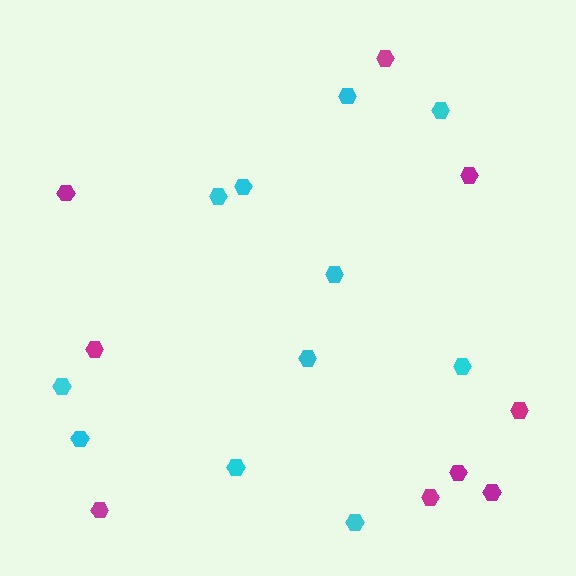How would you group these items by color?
There are 2 groups: one group of cyan hexagons (11) and one group of magenta hexagons (9).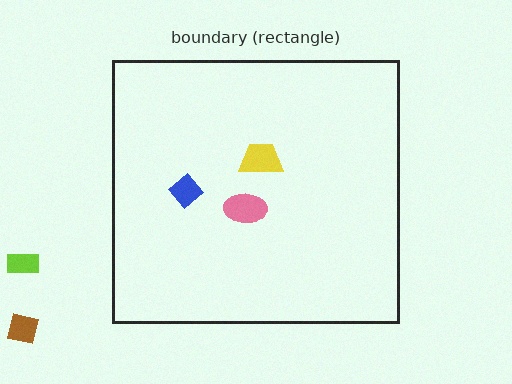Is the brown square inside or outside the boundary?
Outside.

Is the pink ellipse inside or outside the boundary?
Inside.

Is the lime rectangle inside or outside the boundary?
Outside.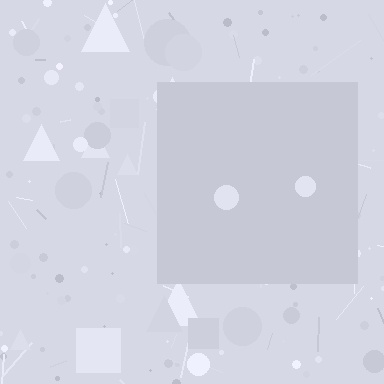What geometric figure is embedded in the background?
A square is embedded in the background.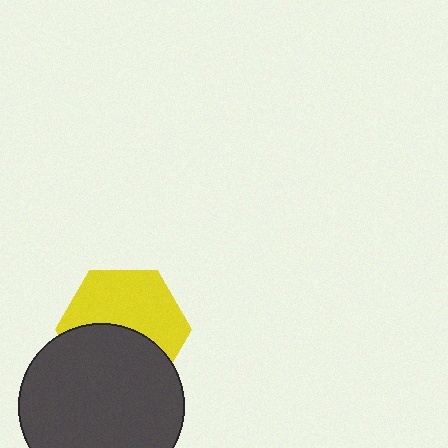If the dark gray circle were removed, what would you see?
You would see the complete yellow hexagon.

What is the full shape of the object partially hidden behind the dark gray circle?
The partially hidden object is a yellow hexagon.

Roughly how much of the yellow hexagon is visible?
About half of it is visible (roughly 55%).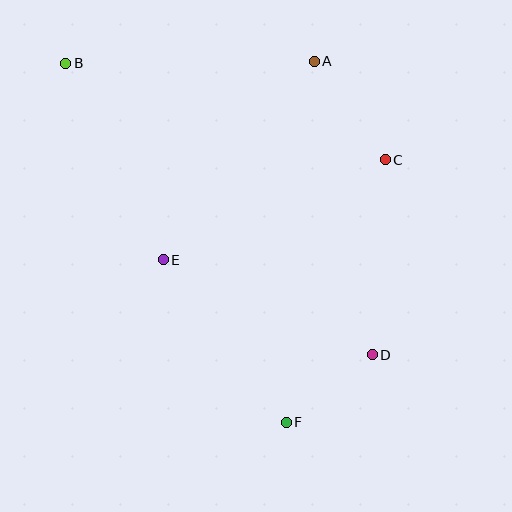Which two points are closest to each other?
Points D and F are closest to each other.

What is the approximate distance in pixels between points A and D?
The distance between A and D is approximately 299 pixels.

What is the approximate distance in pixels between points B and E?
The distance between B and E is approximately 219 pixels.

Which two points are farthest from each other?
Points B and D are farthest from each other.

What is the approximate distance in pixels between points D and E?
The distance between D and E is approximately 229 pixels.